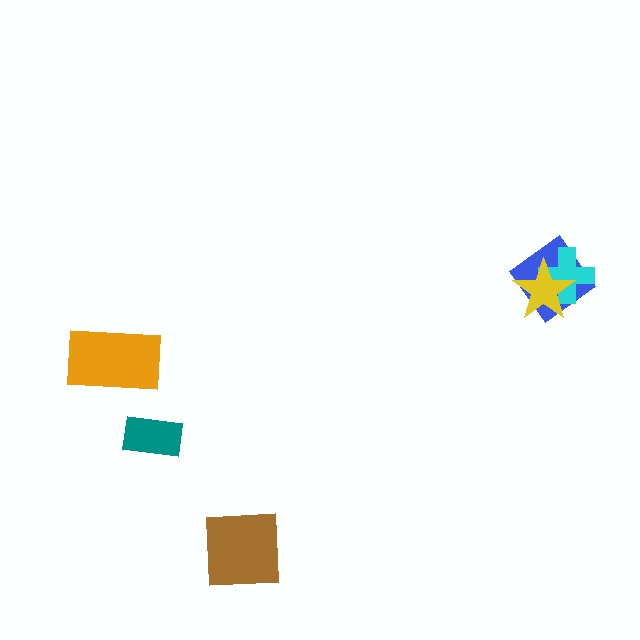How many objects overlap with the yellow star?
2 objects overlap with the yellow star.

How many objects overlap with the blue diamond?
2 objects overlap with the blue diamond.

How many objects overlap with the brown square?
0 objects overlap with the brown square.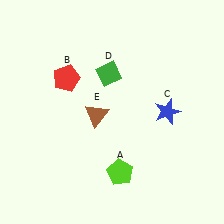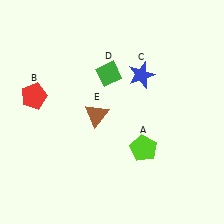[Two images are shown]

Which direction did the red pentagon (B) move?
The red pentagon (B) moved left.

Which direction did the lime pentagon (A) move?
The lime pentagon (A) moved up.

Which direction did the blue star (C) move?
The blue star (C) moved up.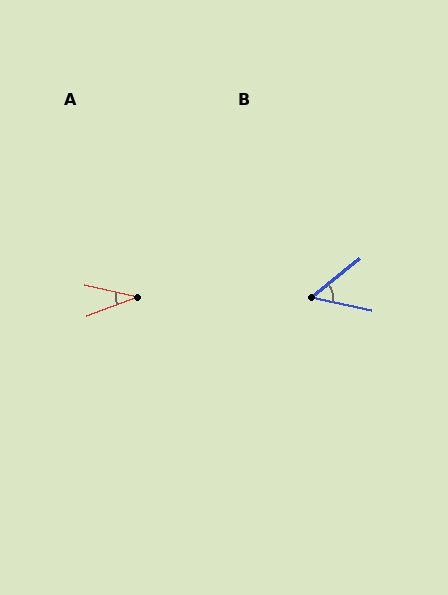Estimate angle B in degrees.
Approximately 50 degrees.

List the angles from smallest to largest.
A (34°), B (50°).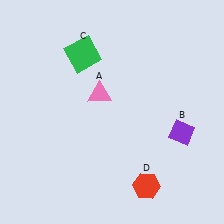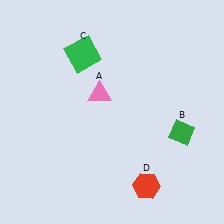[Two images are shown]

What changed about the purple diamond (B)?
In Image 1, B is purple. In Image 2, it changed to green.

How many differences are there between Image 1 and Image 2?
There is 1 difference between the two images.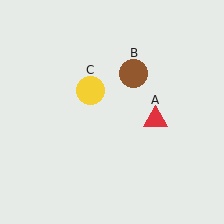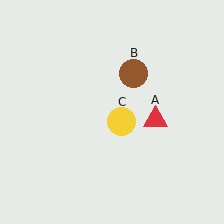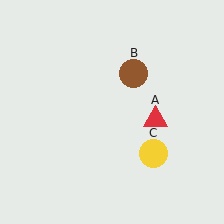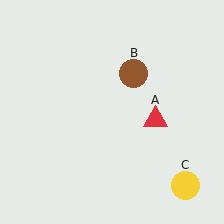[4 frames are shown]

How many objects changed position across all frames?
1 object changed position: yellow circle (object C).